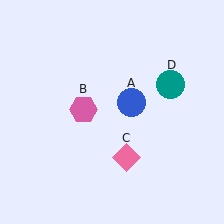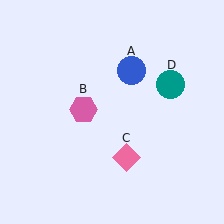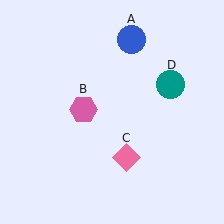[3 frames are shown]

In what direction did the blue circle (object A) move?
The blue circle (object A) moved up.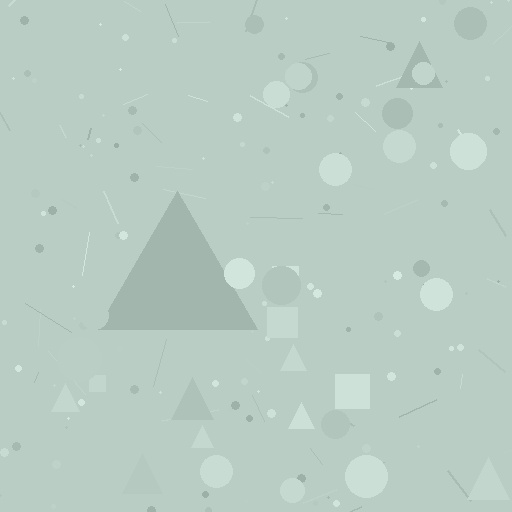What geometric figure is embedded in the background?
A triangle is embedded in the background.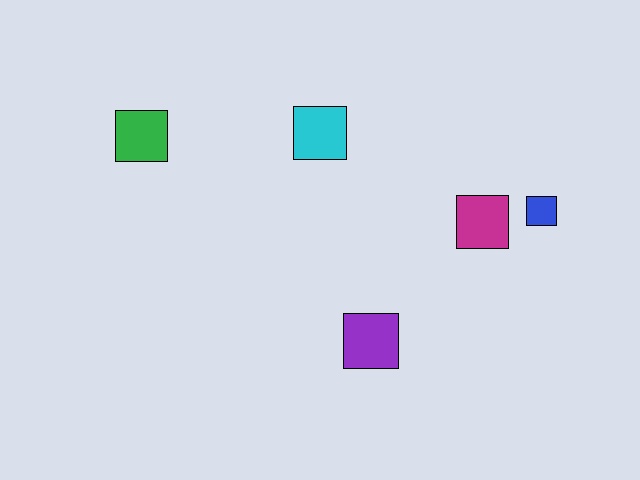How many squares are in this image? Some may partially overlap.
There are 5 squares.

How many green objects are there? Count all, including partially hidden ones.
There is 1 green object.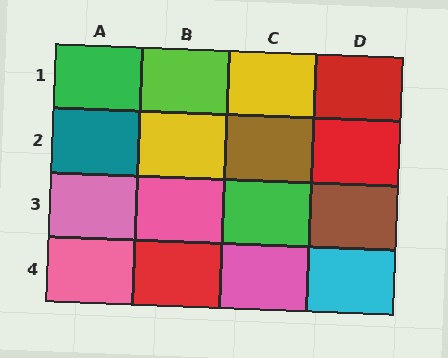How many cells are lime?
1 cell is lime.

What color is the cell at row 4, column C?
Pink.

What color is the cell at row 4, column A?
Pink.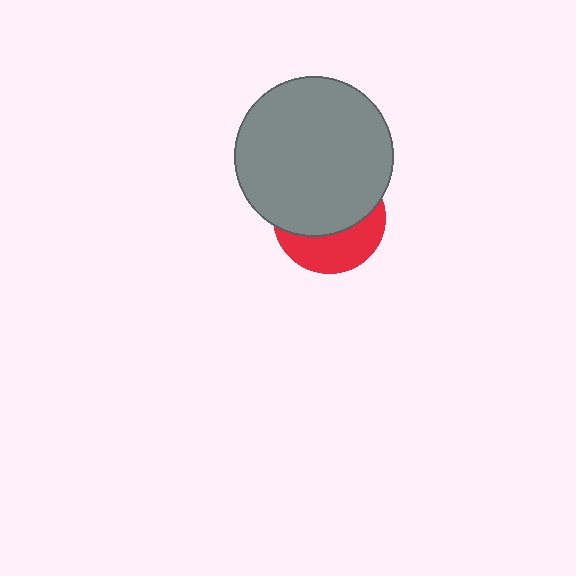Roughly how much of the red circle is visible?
A small part of it is visible (roughly 39%).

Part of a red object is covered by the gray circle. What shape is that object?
It is a circle.